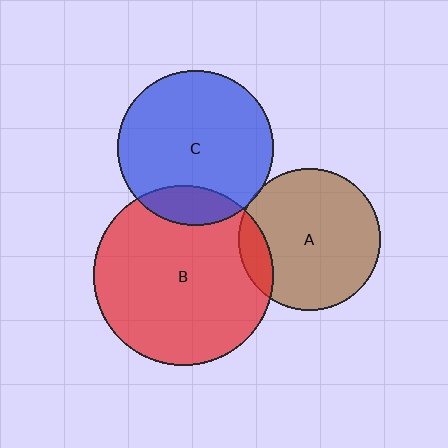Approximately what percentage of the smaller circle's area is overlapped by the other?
Approximately 15%.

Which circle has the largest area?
Circle B (red).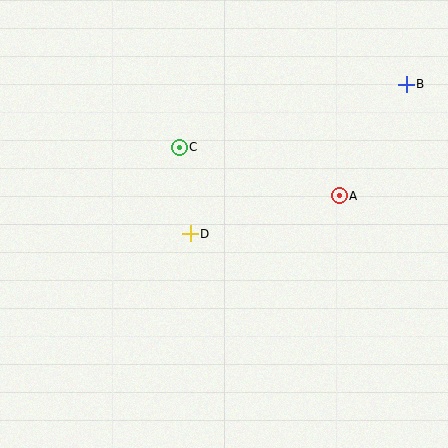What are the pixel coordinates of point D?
Point D is at (190, 234).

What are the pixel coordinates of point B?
Point B is at (406, 84).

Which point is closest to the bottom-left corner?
Point D is closest to the bottom-left corner.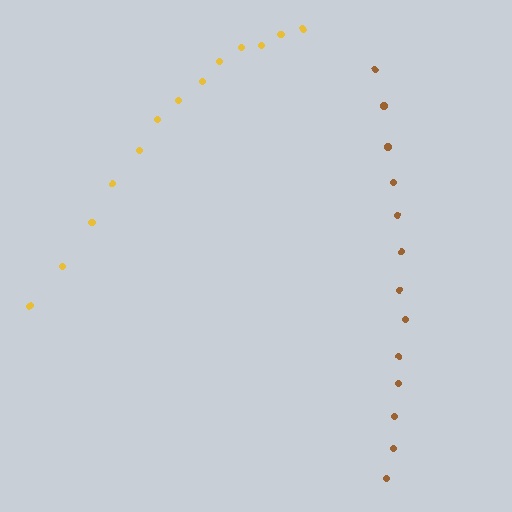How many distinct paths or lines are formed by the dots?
There are 2 distinct paths.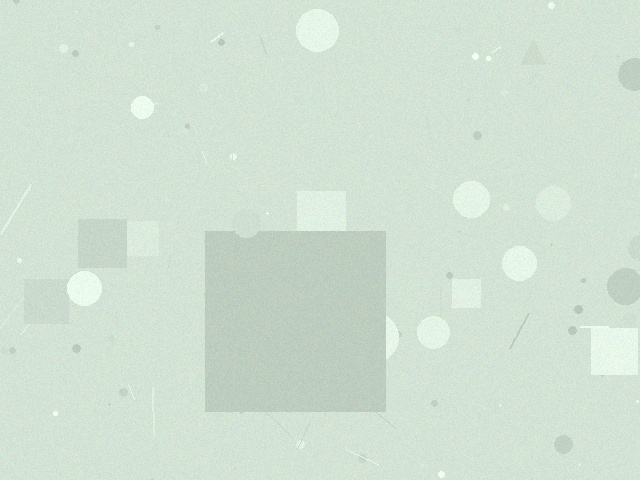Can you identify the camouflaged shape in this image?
The camouflaged shape is a square.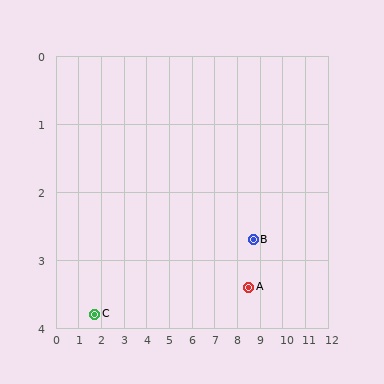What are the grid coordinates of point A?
Point A is at approximately (8.5, 3.4).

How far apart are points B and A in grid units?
Points B and A are about 0.7 grid units apart.